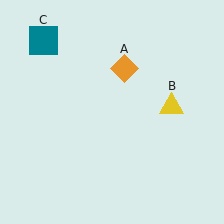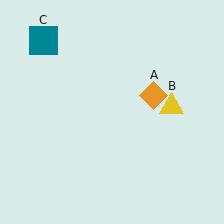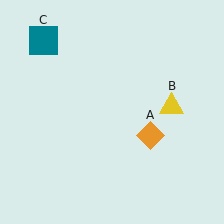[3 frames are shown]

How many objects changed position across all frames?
1 object changed position: orange diamond (object A).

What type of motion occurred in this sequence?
The orange diamond (object A) rotated clockwise around the center of the scene.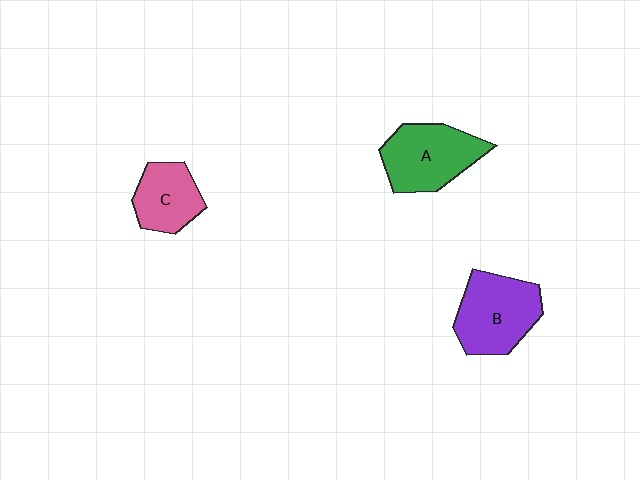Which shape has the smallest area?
Shape C (pink).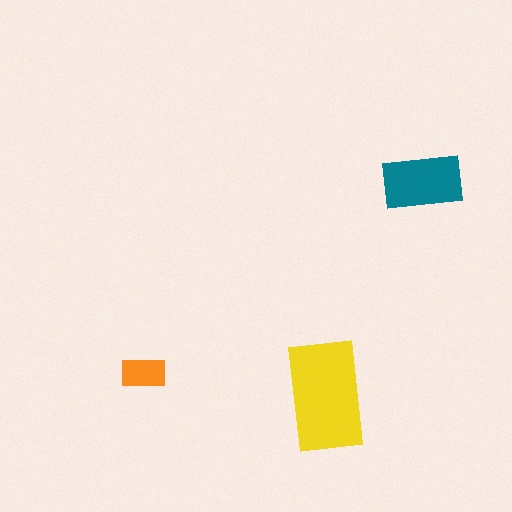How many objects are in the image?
There are 3 objects in the image.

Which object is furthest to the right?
The teal rectangle is rightmost.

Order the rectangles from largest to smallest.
the yellow one, the teal one, the orange one.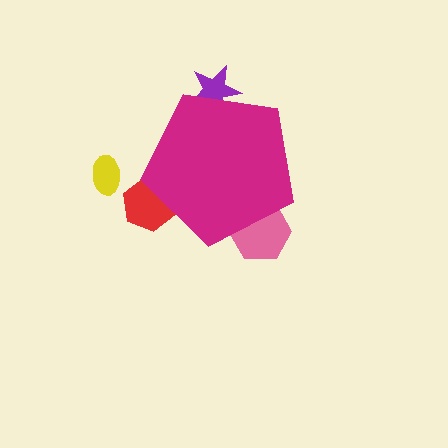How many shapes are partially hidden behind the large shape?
3 shapes are partially hidden.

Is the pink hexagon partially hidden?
Yes, the pink hexagon is partially hidden behind the magenta pentagon.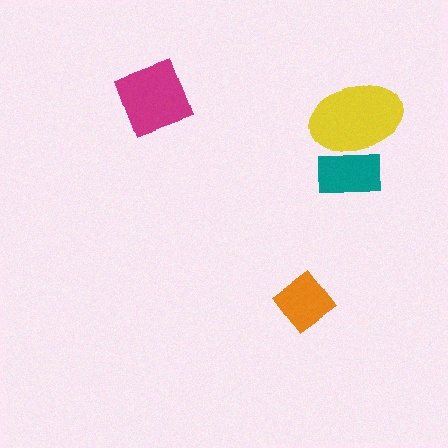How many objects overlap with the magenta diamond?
0 objects overlap with the magenta diamond.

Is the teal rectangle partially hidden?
Yes, it is partially covered by another shape.